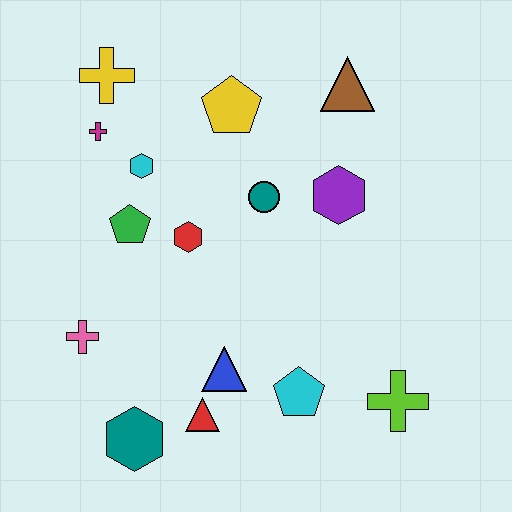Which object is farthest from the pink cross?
The brown triangle is farthest from the pink cross.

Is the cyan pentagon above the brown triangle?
No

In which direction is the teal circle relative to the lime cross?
The teal circle is above the lime cross.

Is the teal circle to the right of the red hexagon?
Yes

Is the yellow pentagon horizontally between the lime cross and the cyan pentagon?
No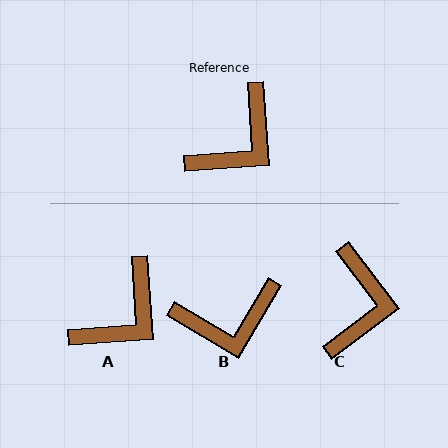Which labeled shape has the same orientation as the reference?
A.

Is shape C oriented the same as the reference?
No, it is off by about 33 degrees.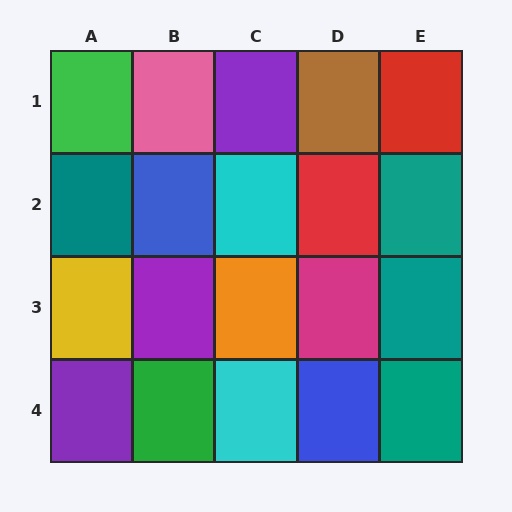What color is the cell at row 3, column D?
Magenta.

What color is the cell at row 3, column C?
Orange.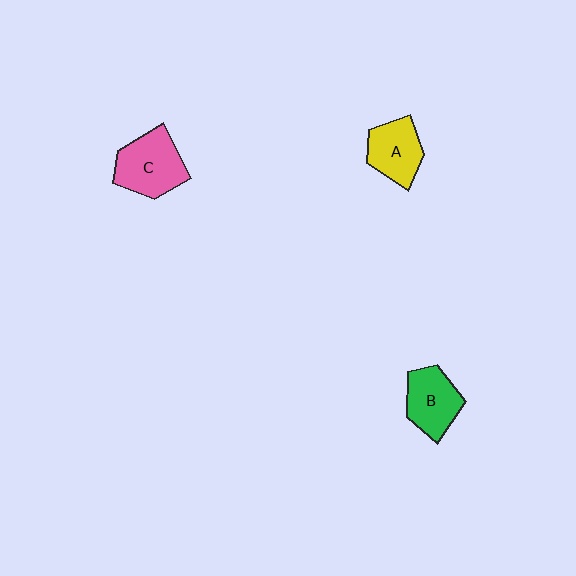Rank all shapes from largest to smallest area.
From largest to smallest: C (pink), B (green), A (yellow).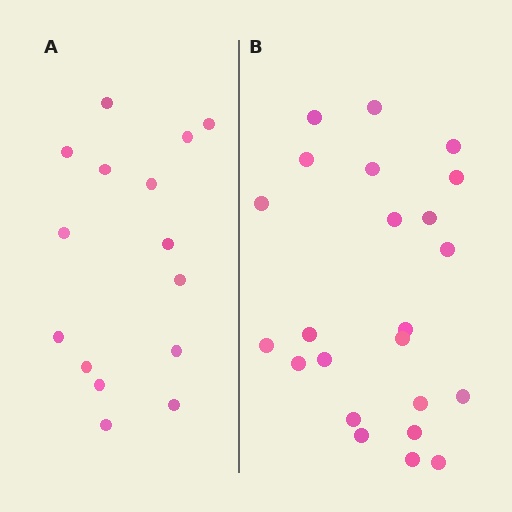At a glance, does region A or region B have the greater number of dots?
Region B (the right region) has more dots.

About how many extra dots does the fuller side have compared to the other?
Region B has roughly 8 or so more dots than region A.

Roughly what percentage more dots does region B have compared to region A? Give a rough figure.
About 55% more.